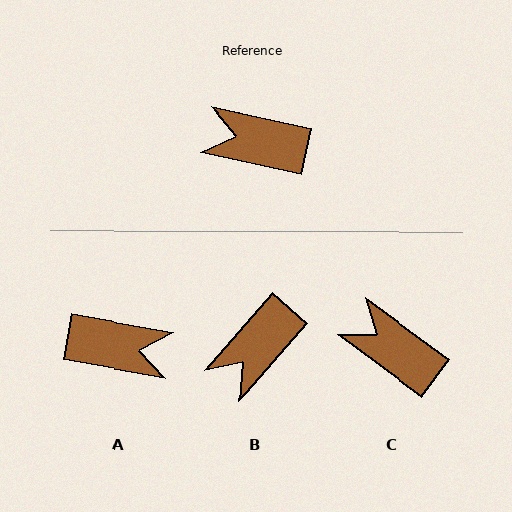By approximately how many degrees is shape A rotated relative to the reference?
Approximately 178 degrees clockwise.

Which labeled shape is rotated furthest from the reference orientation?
A, about 178 degrees away.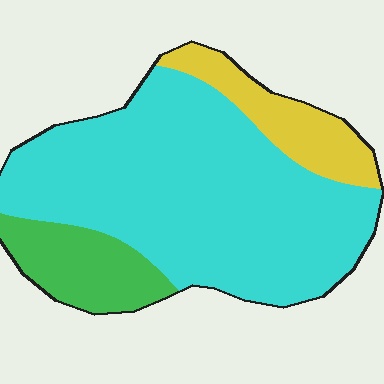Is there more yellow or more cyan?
Cyan.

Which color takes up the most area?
Cyan, at roughly 70%.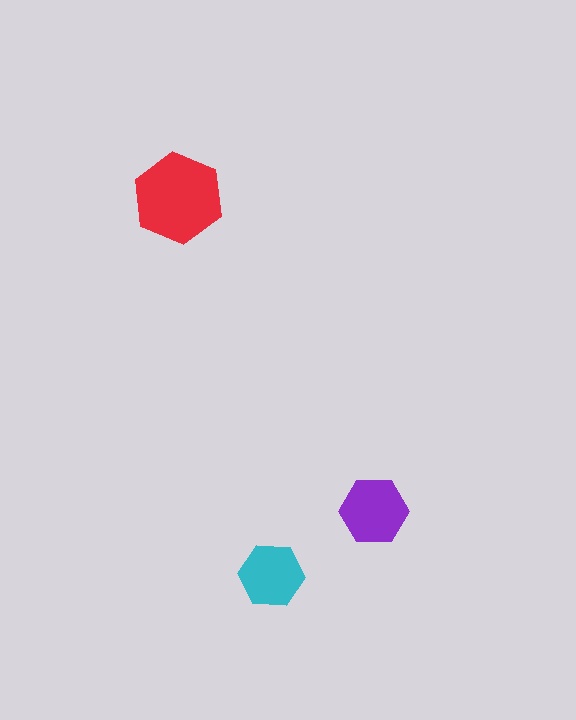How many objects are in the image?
There are 3 objects in the image.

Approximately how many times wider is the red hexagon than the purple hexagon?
About 1.5 times wider.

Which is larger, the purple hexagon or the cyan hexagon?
The purple one.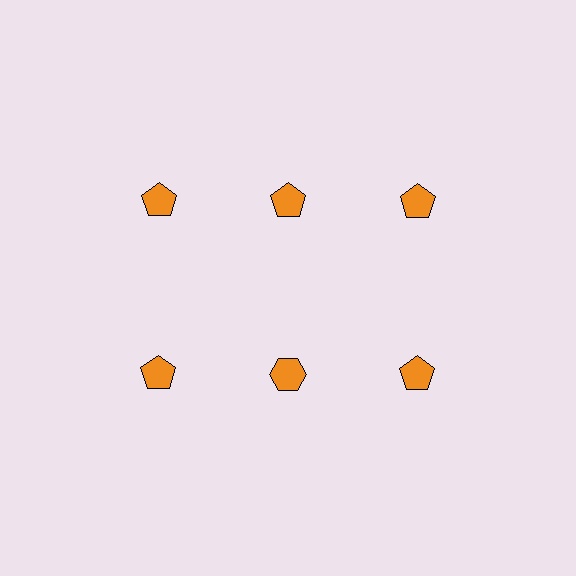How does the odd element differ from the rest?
It has a different shape: hexagon instead of pentagon.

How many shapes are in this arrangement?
There are 6 shapes arranged in a grid pattern.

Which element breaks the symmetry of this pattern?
The orange hexagon in the second row, second from left column breaks the symmetry. All other shapes are orange pentagons.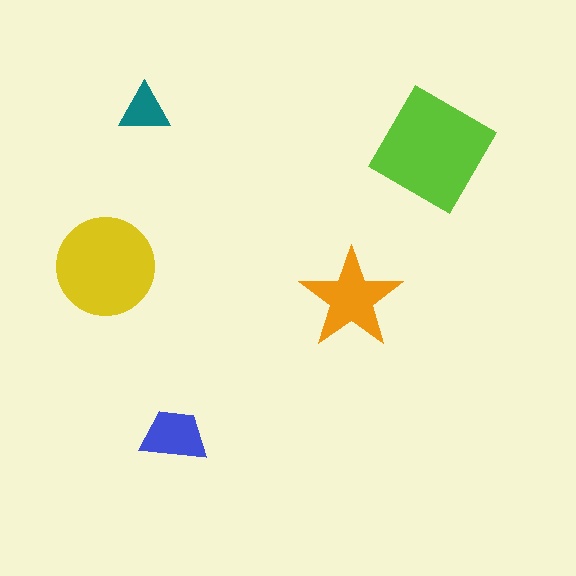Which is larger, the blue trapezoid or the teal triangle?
The blue trapezoid.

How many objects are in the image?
There are 5 objects in the image.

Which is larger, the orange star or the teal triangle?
The orange star.